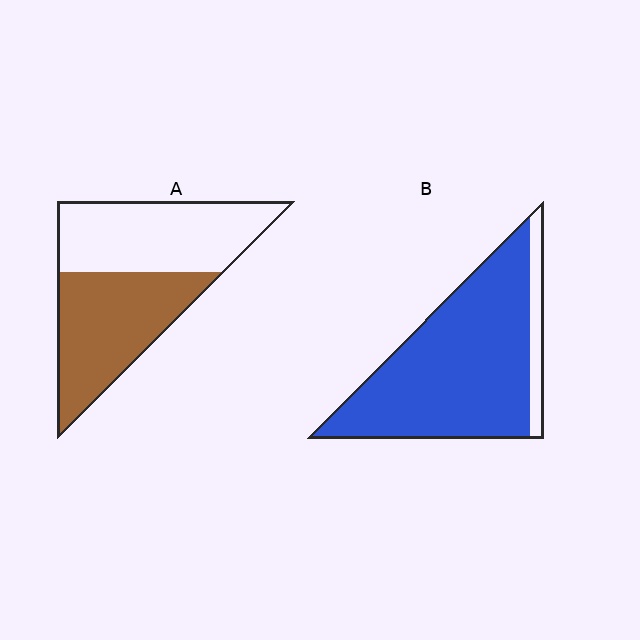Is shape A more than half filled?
Roughly half.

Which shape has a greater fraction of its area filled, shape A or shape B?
Shape B.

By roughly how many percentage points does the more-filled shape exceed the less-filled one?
By roughly 40 percentage points (B over A).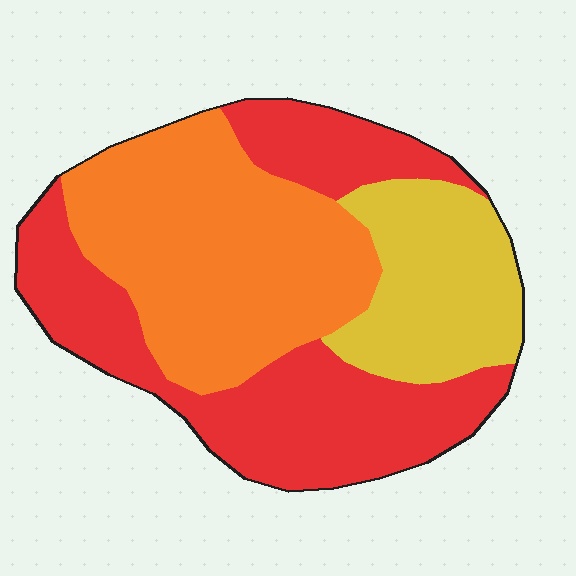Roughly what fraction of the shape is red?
Red takes up between a third and a half of the shape.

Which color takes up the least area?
Yellow, at roughly 20%.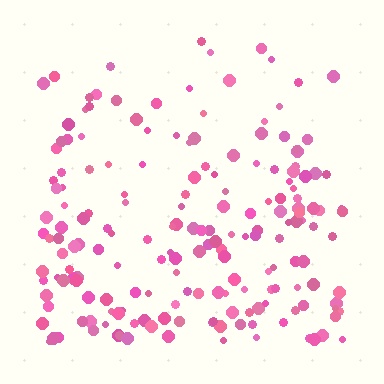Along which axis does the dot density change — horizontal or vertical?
Vertical.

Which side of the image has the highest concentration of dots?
The bottom.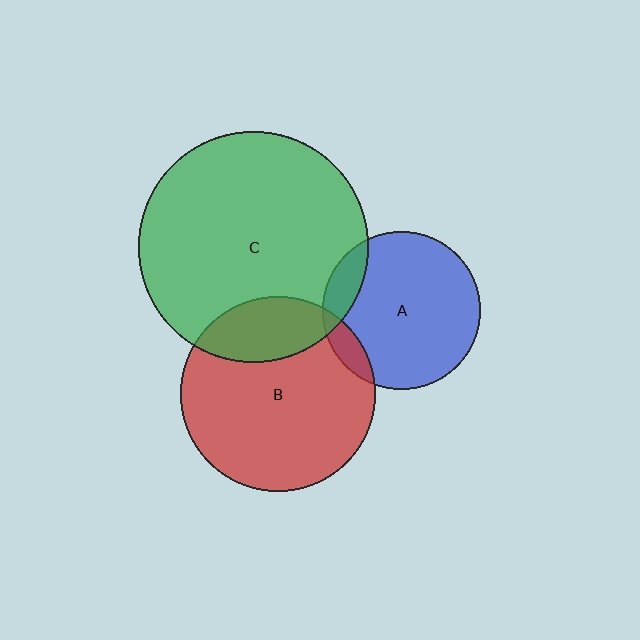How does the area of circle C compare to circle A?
Approximately 2.1 times.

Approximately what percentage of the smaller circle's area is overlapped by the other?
Approximately 10%.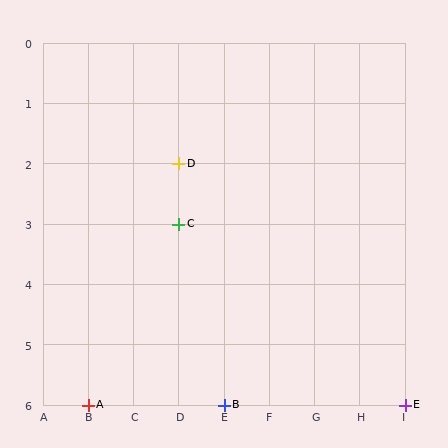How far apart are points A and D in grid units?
Points A and D are 2 columns and 4 rows apart (about 4.5 grid units diagonally).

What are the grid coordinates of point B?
Point B is at grid coordinates (E, 6).